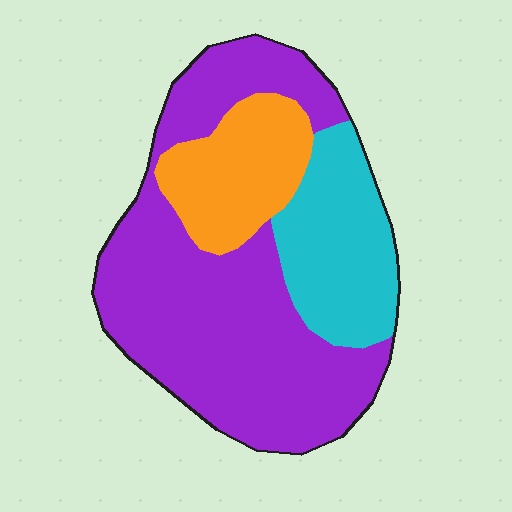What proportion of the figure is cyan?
Cyan covers roughly 20% of the figure.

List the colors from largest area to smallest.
From largest to smallest: purple, cyan, orange.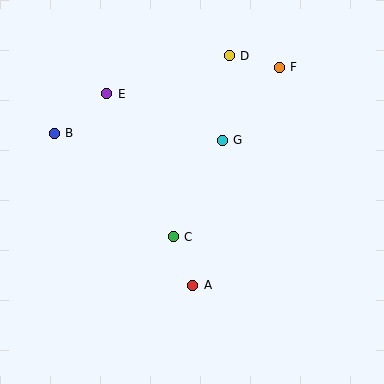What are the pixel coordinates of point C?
Point C is at (173, 237).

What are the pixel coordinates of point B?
Point B is at (54, 133).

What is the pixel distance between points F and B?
The distance between F and B is 235 pixels.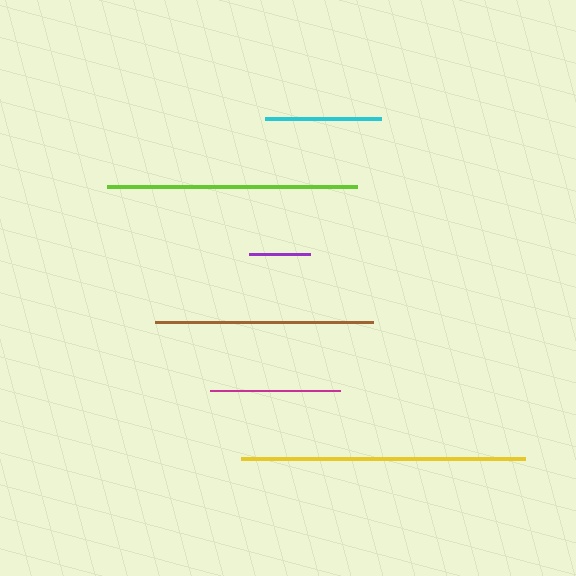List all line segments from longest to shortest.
From longest to shortest: yellow, lime, brown, magenta, cyan, purple.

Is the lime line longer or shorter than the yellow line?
The yellow line is longer than the lime line.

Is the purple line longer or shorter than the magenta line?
The magenta line is longer than the purple line.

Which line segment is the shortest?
The purple line is the shortest at approximately 61 pixels.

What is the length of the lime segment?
The lime segment is approximately 250 pixels long.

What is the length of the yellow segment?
The yellow segment is approximately 284 pixels long.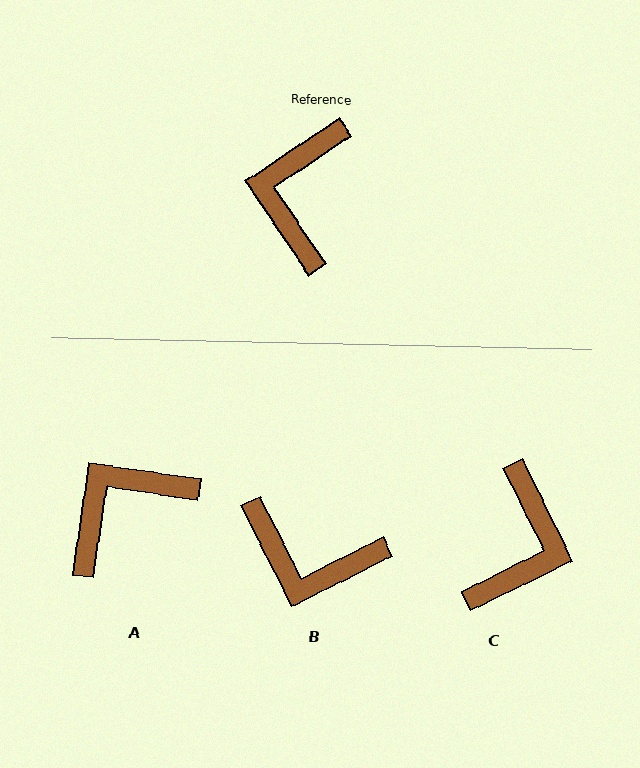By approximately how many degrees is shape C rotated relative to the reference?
Approximately 173 degrees counter-clockwise.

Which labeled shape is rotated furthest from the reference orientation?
C, about 173 degrees away.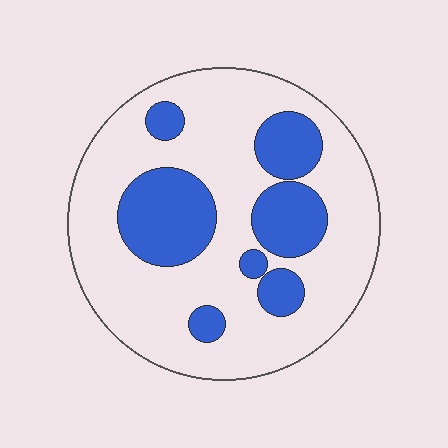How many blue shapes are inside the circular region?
7.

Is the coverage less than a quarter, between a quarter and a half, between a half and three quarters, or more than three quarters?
Between a quarter and a half.